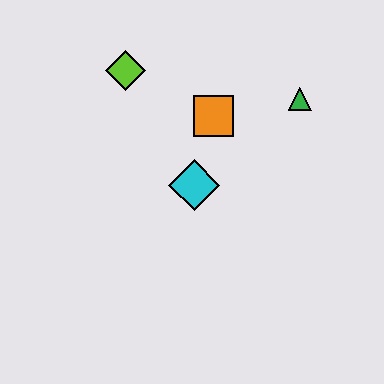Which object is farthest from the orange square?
The lime diamond is farthest from the orange square.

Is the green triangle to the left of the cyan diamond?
No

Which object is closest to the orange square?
The cyan diamond is closest to the orange square.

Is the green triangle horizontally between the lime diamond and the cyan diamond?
No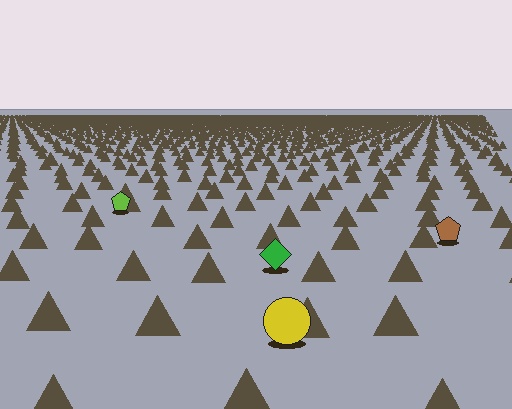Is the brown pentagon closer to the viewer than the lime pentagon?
Yes. The brown pentagon is closer — you can tell from the texture gradient: the ground texture is coarser near it.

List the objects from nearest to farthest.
From nearest to farthest: the yellow circle, the green diamond, the brown pentagon, the lime pentagon.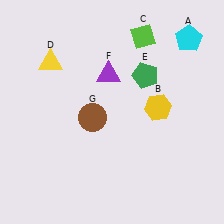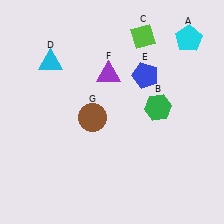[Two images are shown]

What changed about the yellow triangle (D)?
In Image 1, D is yellow. In Image 2, it changed to cyan.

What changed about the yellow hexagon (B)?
In Image 1, B is yellow. In Image 2, it changed to green.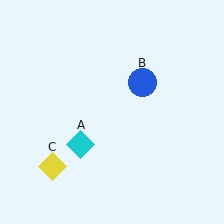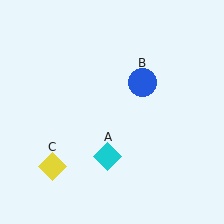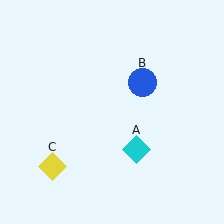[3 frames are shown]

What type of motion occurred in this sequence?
The cyan diamond (object A) rotated counterclockwise around the center of the scene.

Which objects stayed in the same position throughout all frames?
Blue circle (object B) and yellow diamond (object C) remained stationary.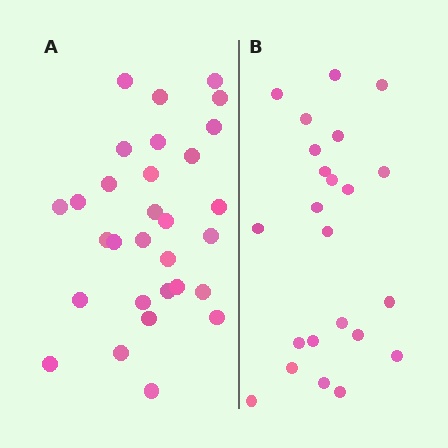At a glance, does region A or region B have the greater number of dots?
Region A (the left region) has more dots.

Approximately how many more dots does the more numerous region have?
Region A has roughly 8 or so more dots than region B.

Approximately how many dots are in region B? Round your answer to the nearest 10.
About 20 dots. (The exact count is 23, which rounds to 20.)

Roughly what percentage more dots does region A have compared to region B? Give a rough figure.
About 30% more.